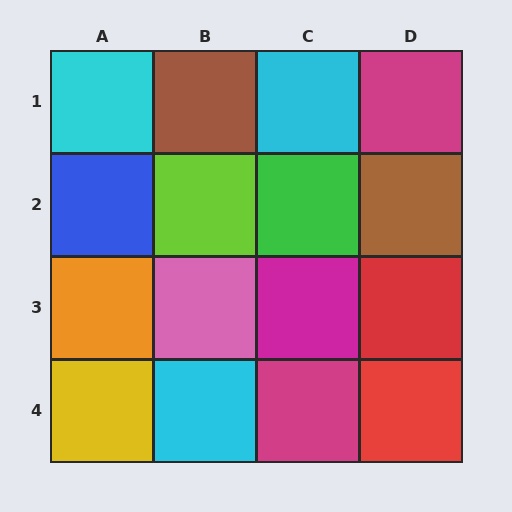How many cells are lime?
1 cell is lime.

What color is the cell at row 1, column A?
Cyan.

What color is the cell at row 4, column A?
Yellow.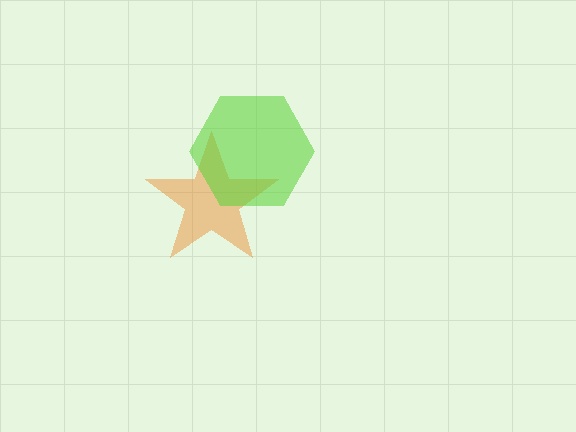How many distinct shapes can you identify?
There are 2 distinct shapes: an orange star, a lime hexagon.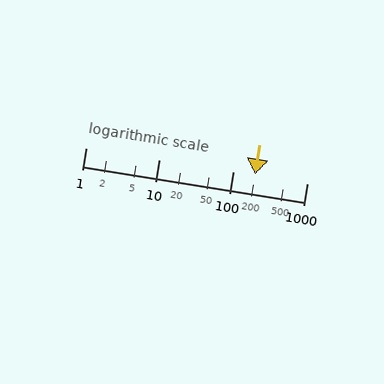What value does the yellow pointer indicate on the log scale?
The pointer indicates approximately 200.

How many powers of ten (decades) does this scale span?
The scale spans 3 decades, from 1 to 1000.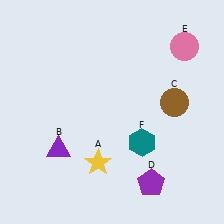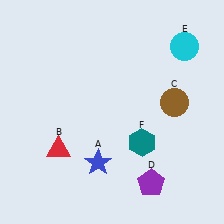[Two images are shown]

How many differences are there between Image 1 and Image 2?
There are 3 differences between the two images.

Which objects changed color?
A changed from yellow to blue. B changed from purple to red. E changed from pink to cyan.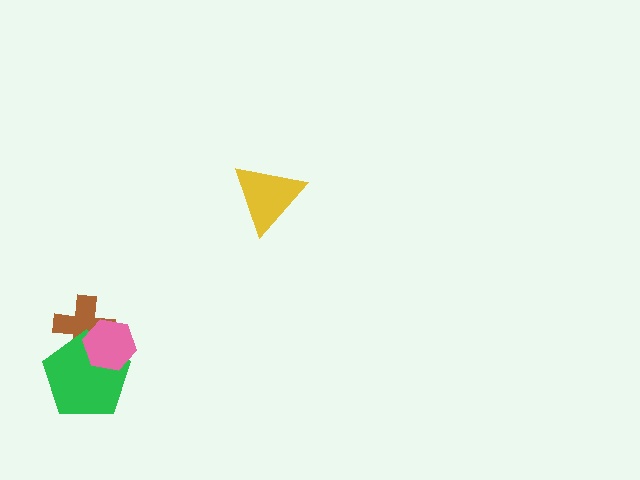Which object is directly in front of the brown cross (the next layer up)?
The green pentagon is directly in front of the brown cross.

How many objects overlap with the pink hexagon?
2 objects overlap with the pink hexagon.